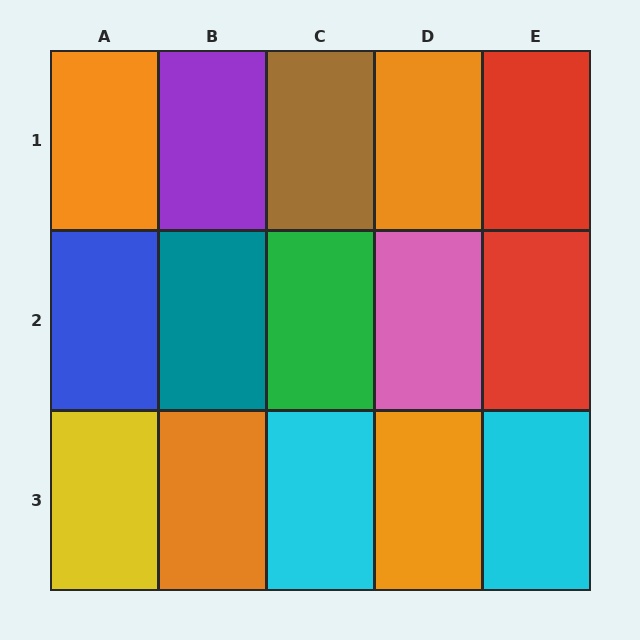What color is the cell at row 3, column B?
Orange.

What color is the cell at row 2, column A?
Blue.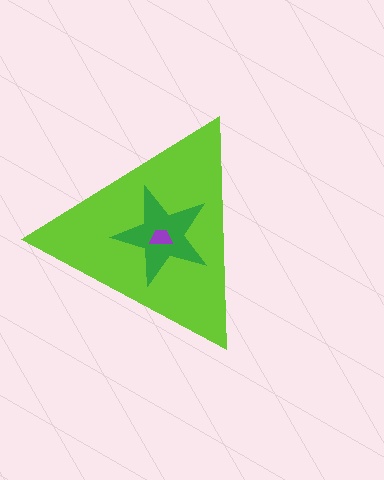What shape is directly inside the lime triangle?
The green star.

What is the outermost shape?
The lime triangle.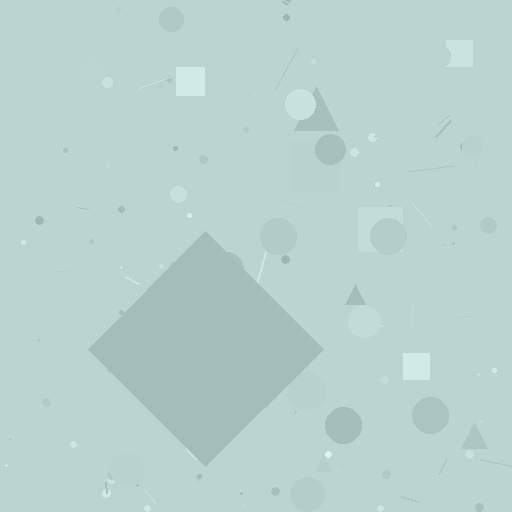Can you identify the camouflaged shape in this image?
The camouflaged shape is a diamond.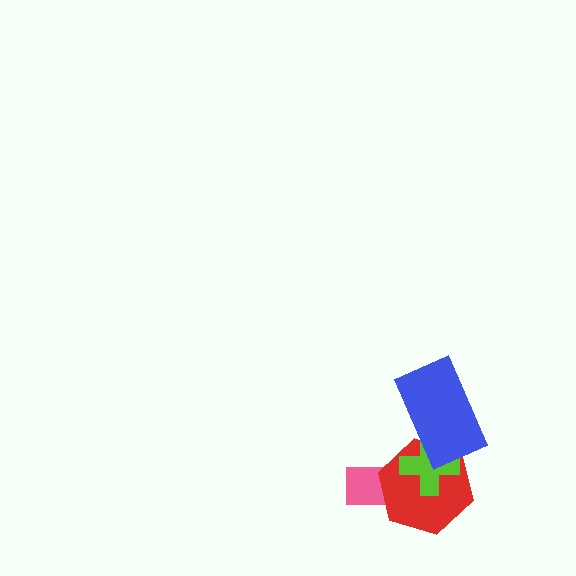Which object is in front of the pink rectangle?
The red hexagon is in front of the pink rectangle.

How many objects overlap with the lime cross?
2 objects overlap with the lime cross.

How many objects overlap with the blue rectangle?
2 objects overlap with the blue rectangle.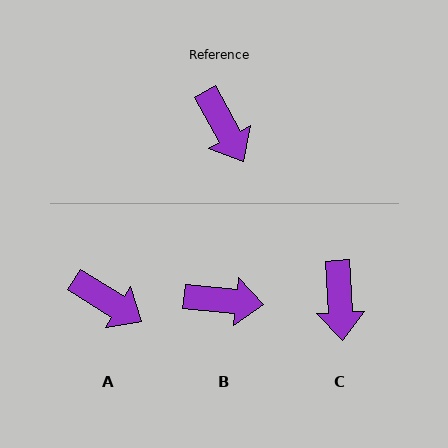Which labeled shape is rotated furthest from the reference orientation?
B, about 55 degrees away.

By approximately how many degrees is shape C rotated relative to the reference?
Approximately 25 degrees clockwise.